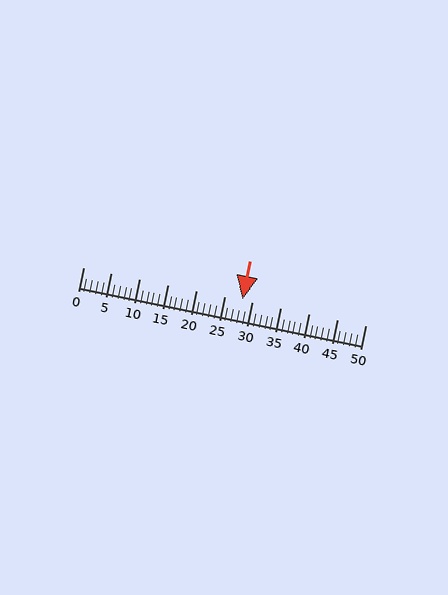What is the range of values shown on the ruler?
The ruler shows values from 0 to 50.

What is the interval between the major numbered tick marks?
The major tick marks are spaced 5 units apart.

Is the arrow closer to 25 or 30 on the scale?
The arrow is closer to 30.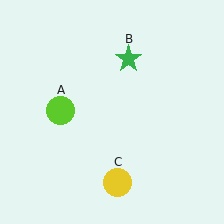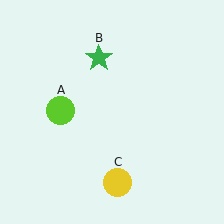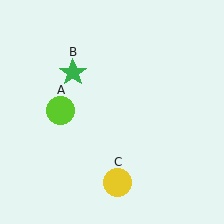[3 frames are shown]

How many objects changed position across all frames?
1 object changed position: green star (object B).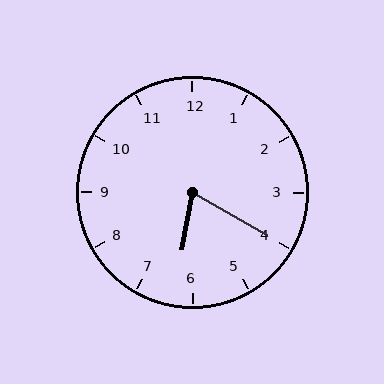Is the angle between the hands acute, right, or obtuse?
It is acute.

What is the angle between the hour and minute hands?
Approximately 70 degrees.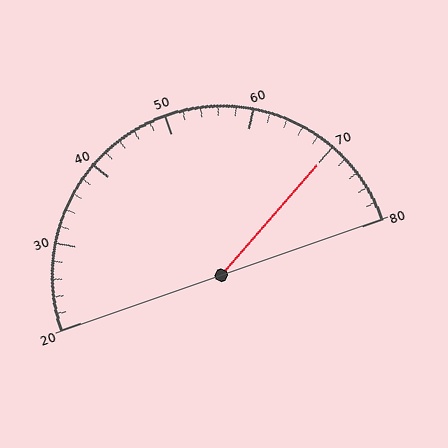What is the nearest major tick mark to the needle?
The nearest major tick mark is 70.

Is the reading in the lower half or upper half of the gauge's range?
The reading is in the upper half of the range (20 to 80).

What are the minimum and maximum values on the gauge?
The gauge ranges from 20 to 80.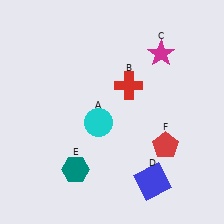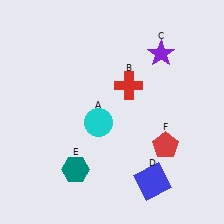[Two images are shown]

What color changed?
The star (C) changed from magenta in Image 1 to purple in Image 2.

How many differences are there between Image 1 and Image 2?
There is 1 difference between the two images.